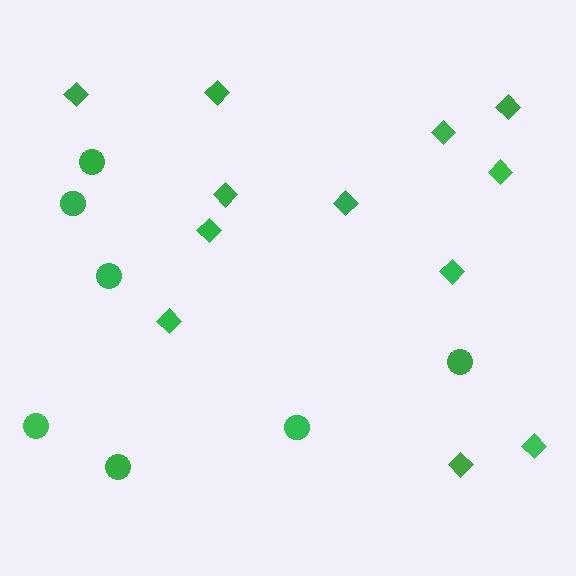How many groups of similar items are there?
There are 2 groups: one group of diamonds (12) and one group of circles (7).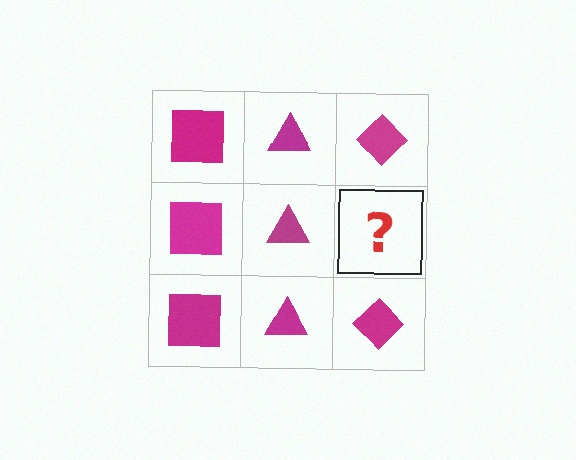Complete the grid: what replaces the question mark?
The question mark should be replaced with a magenta diamond.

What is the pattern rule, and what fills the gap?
The rule is that each column has a consistent shape. The gap should be filled with a magenta diamond.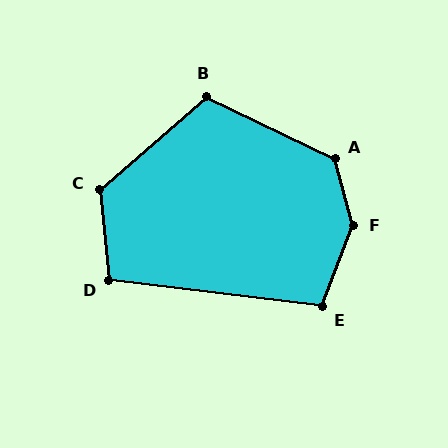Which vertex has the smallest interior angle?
D, at approximately 102 degrees.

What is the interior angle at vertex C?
Approximately 126 degrees (obtuse).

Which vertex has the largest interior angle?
F, at approximately 145 degrees.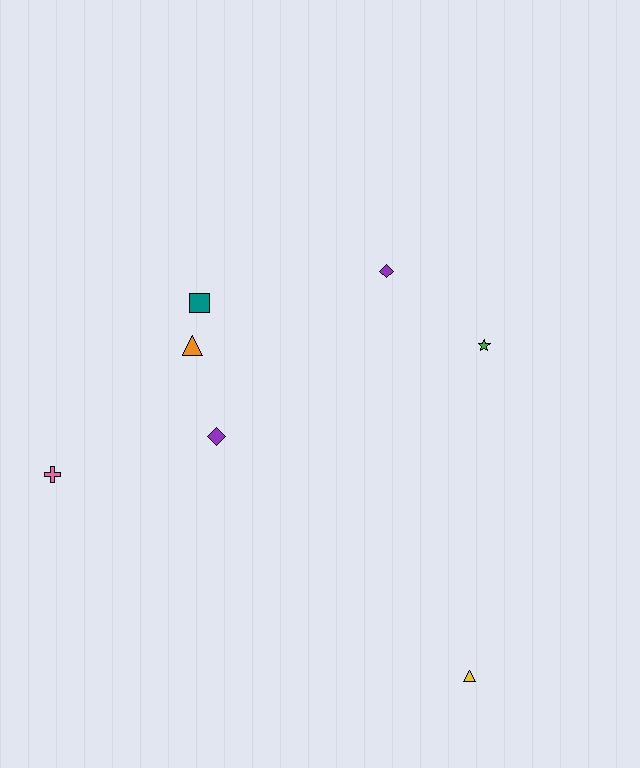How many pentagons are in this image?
There are no pentagons.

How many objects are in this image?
There are 7 objects.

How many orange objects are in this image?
There is 1 orange object.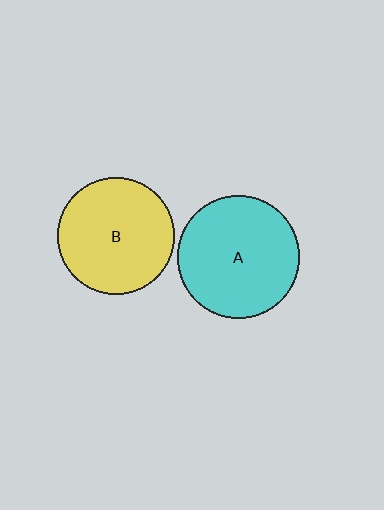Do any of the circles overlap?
No, none of the circles overlap.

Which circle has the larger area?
Circle A (cyan).